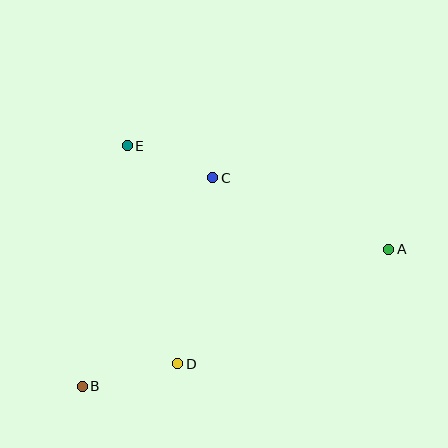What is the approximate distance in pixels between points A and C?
The distance between A and C is approximately 190 pixels.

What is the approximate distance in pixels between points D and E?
The distance between D and E is approximately 224 pixels.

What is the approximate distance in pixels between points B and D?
The distance between B and D is approximately 98 pixels.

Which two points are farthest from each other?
Points A and B are farthest from each other.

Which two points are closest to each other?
Points C and E are closest to each other.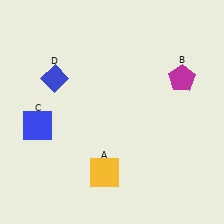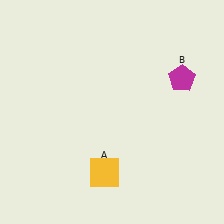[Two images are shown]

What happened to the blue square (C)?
The blue square (C) was removed in Image 2. It was in the bottom-left area of Image 1.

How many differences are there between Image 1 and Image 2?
There are 2 differences between the two images.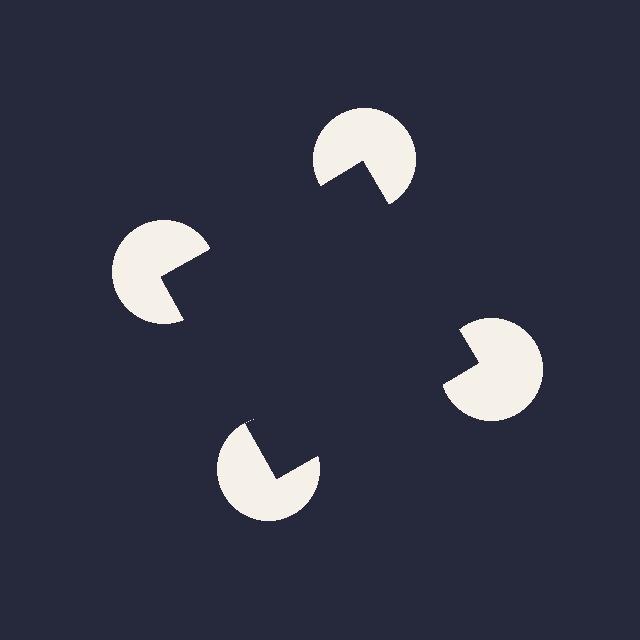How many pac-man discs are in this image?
There are 4 — one at each vertex of the illusory square.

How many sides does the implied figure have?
4 sides.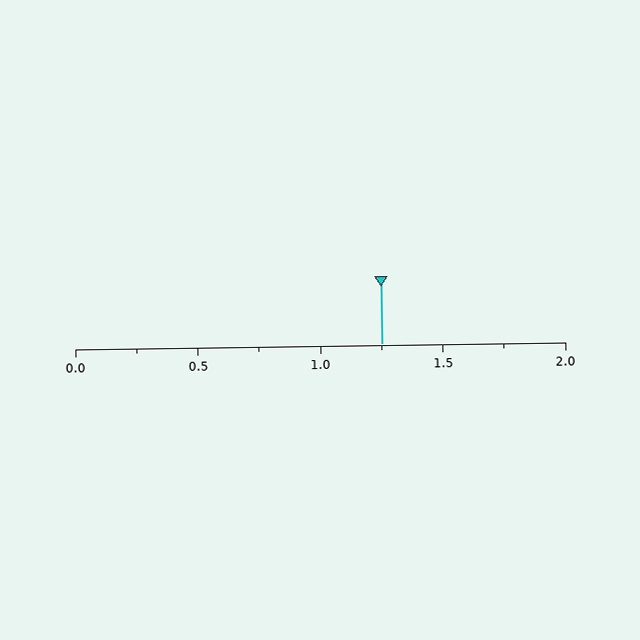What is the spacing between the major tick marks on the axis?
The major ticks are spaced 0.5 apart.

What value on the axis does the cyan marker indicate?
The marker indicates approximately 1.25.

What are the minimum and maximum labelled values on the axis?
The axis runs from 0.0 to 2.0.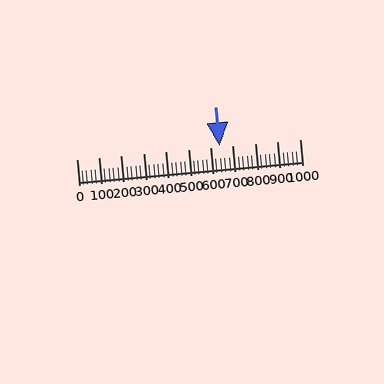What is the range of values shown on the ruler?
The ruler shows values from 0 to 1000.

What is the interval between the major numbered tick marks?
The major tick marks are spaced 100 units apart.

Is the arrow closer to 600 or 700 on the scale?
The arrow is closer to 600.